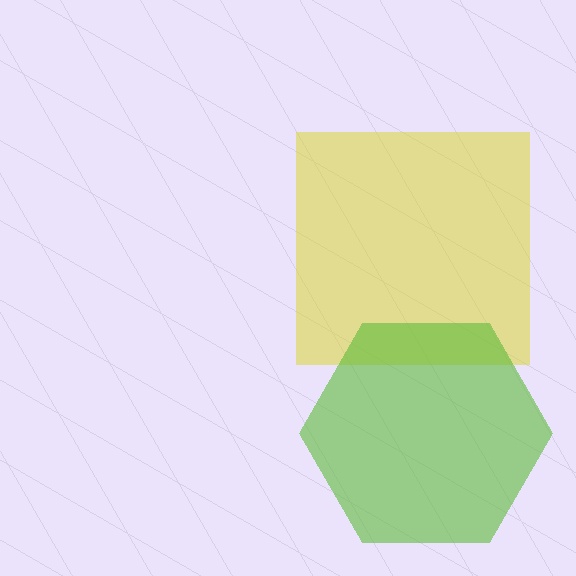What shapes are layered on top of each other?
The layered shapes are: a yellow square, a lime hexagon.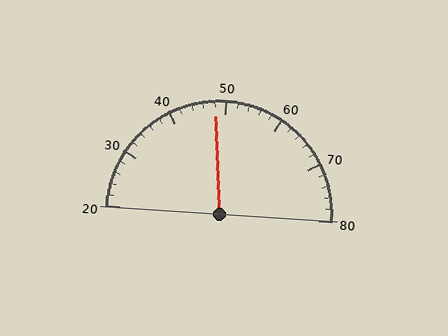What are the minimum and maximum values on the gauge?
The gauge ranges from 20 to 80.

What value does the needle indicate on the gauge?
The needle indicates approximately 48.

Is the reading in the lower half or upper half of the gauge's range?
The reading is in the lower half of the range (20 to 80).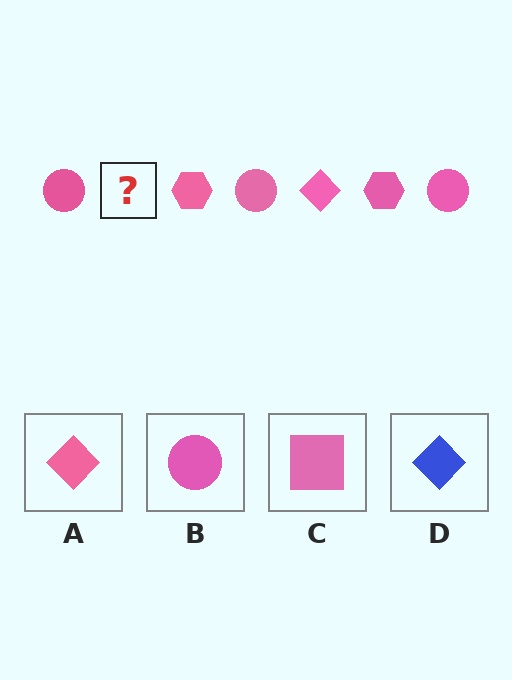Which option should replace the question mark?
Option A.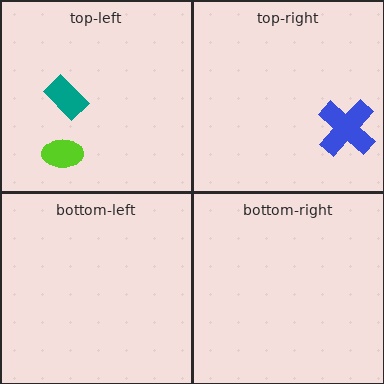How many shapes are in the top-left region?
2.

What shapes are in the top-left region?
The teal rectangle, the lime ellipse.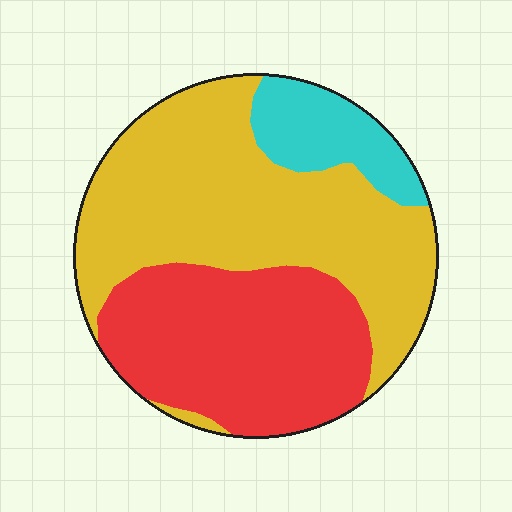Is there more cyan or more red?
Red.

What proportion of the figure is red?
Red covers roughly 35% of the figure.